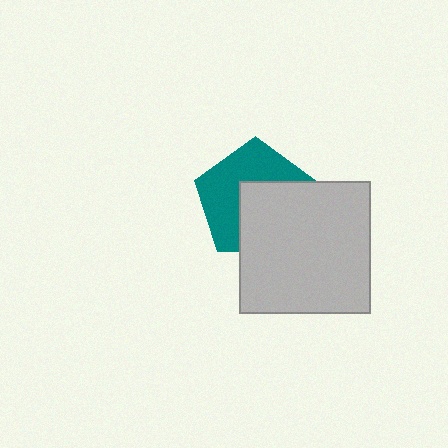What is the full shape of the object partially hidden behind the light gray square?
The partially hidden object is a teal pentagon.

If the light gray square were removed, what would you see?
You would see the complete teal pentagon.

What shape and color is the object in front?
The object in front is a light gray square.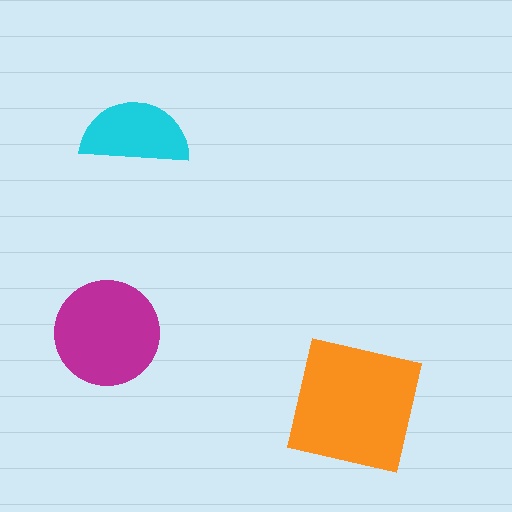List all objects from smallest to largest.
The cyan semicircle, the magenta circle, the orange square.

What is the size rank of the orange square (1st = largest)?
1st.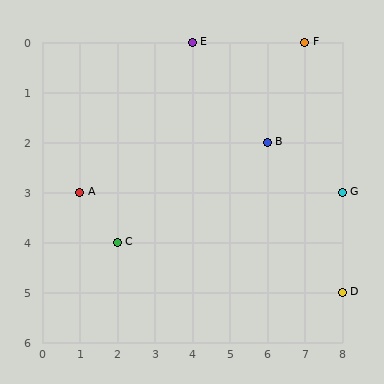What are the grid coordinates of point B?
Point B is at grid coordinates (6, 2).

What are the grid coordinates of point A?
Point A is at grid coordinates (1, 3).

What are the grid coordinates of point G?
Point G is at grid coordinates (8, 3).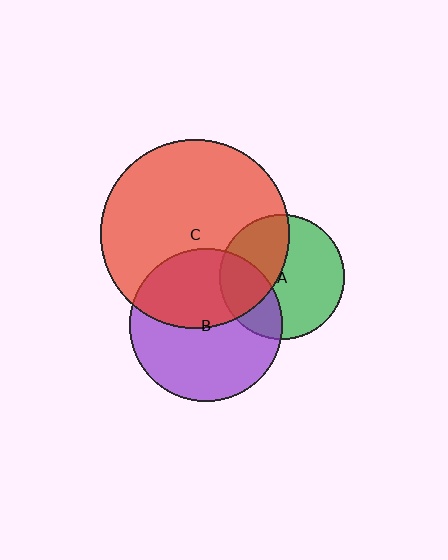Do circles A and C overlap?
Yes.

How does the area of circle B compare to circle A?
Approximately 1.5 times.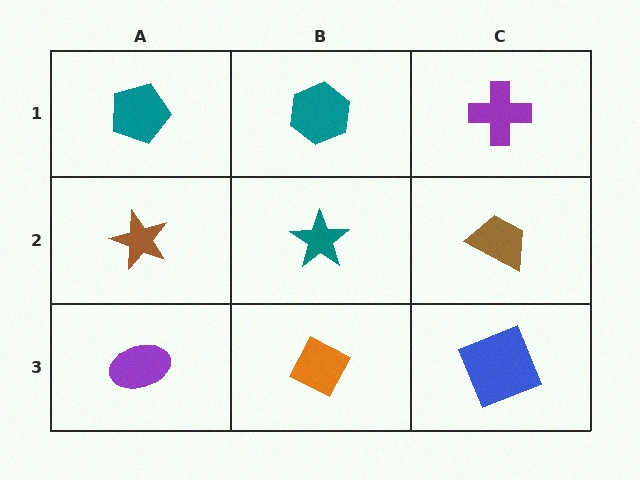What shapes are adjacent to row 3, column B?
A teal star (row 2, column B), a purple ellipse (row 3, column A), a blue square (row 3, column C).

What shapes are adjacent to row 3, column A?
A brown star (row 2, column A), an orange diamond (row 3, column B).